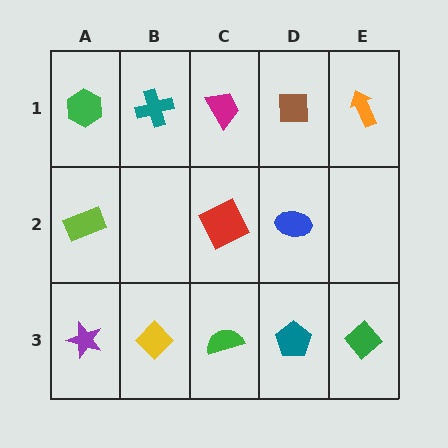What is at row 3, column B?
A yellow diamond.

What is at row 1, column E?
An orange arrow.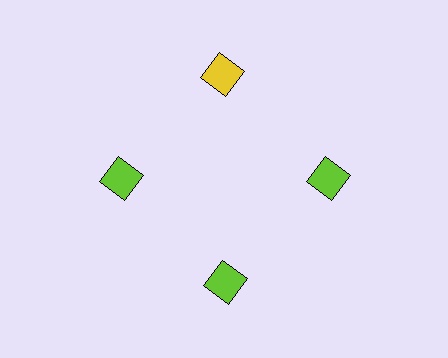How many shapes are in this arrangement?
There are 4 shapes arranged in a ring pattern.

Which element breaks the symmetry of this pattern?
The yellow diamond at roughly the 12 o'clock position breaks the symmetry. All other shapes are lime diamonds.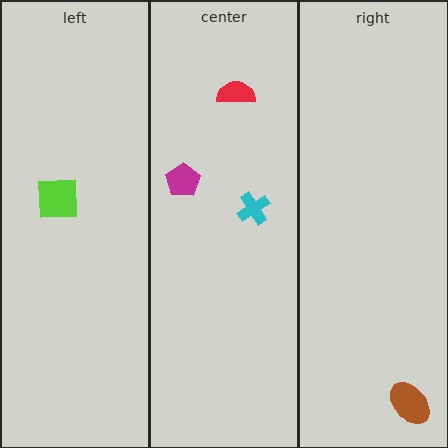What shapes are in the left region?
The lime square.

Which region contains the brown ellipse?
The right region.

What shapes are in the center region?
The red semicircle, the cyan cross, the magenta pentagon.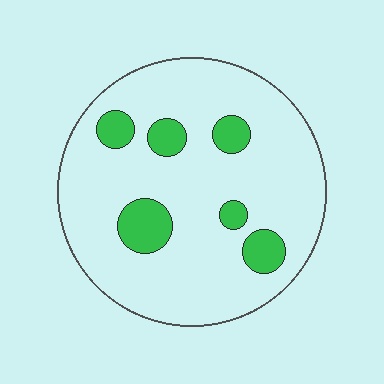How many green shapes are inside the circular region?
6.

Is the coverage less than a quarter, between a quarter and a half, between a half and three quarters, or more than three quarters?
Less than a quarter.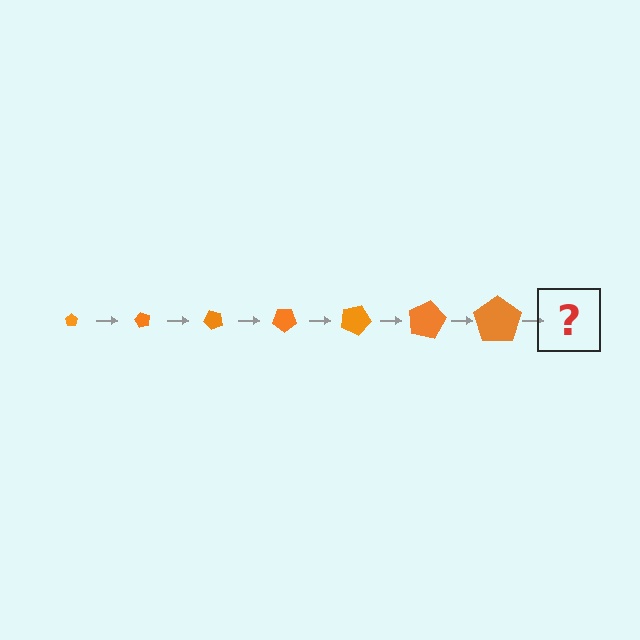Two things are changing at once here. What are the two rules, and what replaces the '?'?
The two rules are that the pentagon grows larger each step and it rotates 60 degrees each step. The '?' should be a pentagon, larger than the previous one and rotated 420 degrees from the start.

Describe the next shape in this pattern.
It should be a pentagon, larger than the previous one and rotated 420 degrees from the start.